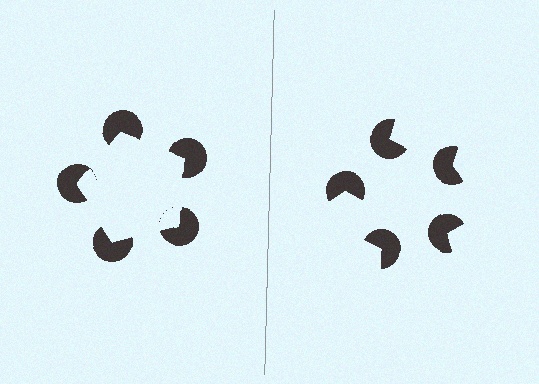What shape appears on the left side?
An illusory pentagon.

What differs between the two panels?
The pac-man discs are positioned identically on both sides; only the wedge orientations differ. On the left they align to a pentagon; on the right they are misaligned.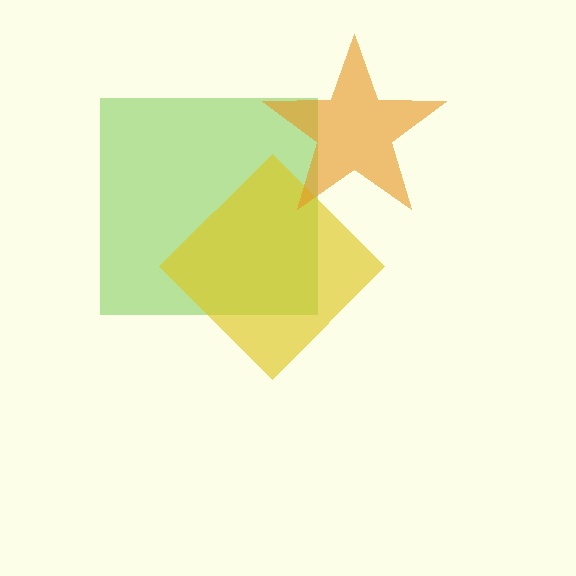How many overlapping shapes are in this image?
There are 3 overlapping shapes in the image.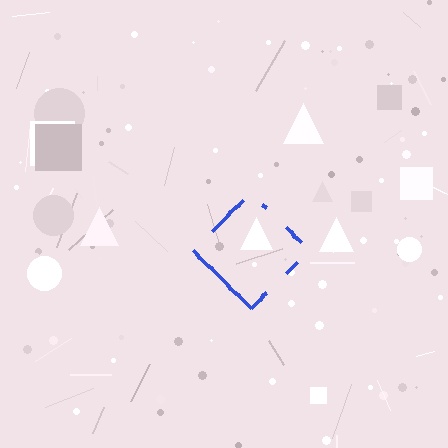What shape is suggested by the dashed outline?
The dashed outline suggests a diamond.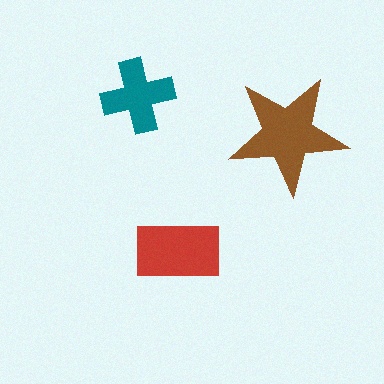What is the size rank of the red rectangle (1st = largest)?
2nd.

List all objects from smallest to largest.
The teal cross, the red rectangle, the brown star.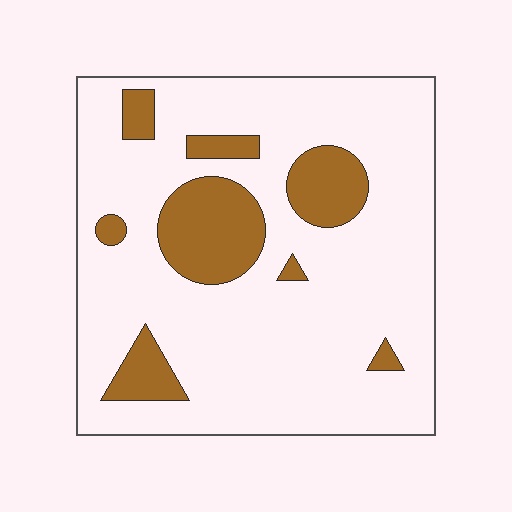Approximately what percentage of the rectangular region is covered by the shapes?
Approximately 20%.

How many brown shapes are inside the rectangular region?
8.